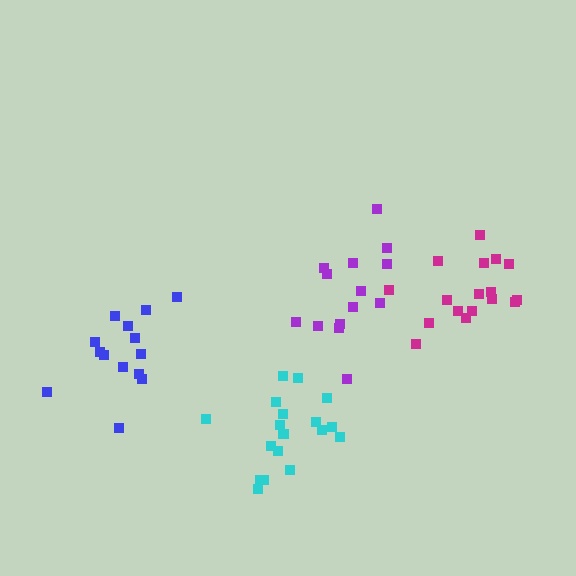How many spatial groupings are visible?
There are 4 spatial groupings.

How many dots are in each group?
Group 1: 17 dots, Group 2: 18 dots, Group 3: 14 dots, Group 4: 14 dots (63 total).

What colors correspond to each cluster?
The clusters are colored: magenta, cyan, blue, purple.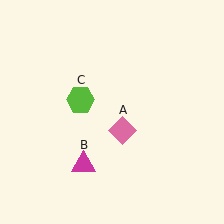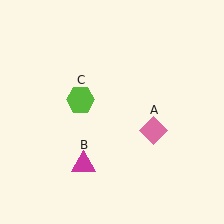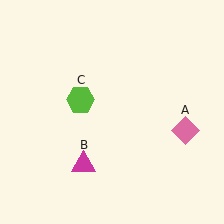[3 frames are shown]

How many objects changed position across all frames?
1 object changed position: pink diamond (object A).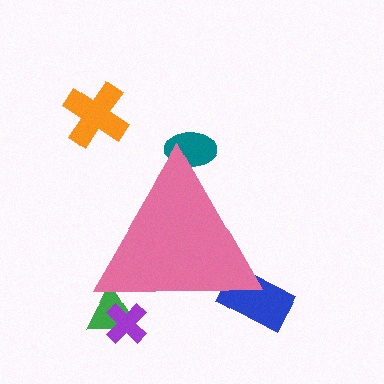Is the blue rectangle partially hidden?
Yes, the blue rectangle is partially hidden behind the pink triangle.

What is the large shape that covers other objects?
A pink triangle.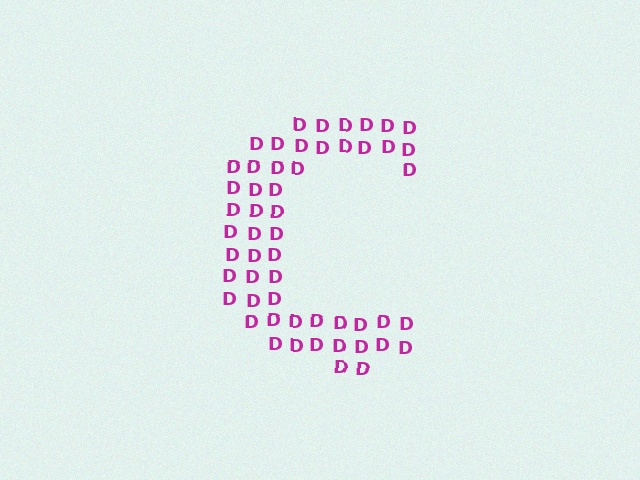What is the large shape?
The large shape is the letter C.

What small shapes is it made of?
It is made of small letter D's.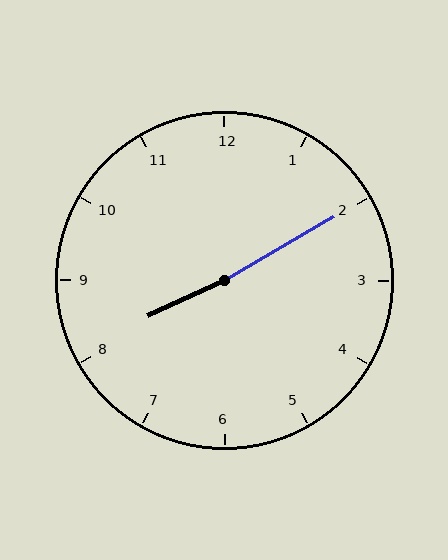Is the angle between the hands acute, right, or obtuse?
It is obtuse.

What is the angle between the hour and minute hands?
Approximately 175 degrees.